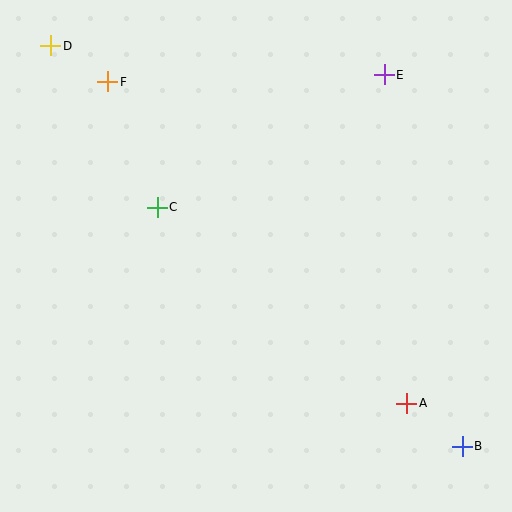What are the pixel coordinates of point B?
Point B is at (462, 446).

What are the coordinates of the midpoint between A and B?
The midpoint between A and B is at (435, 425).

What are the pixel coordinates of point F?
Point F is at (108, 82).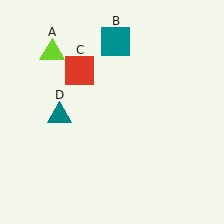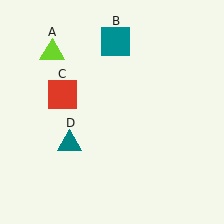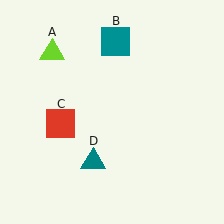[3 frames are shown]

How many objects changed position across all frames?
2 objects changed position: red square (object C), teal triangle (object D).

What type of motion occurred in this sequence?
The red square (object C), teal triangle (object D) rotated counterclockwise around the center of the scene.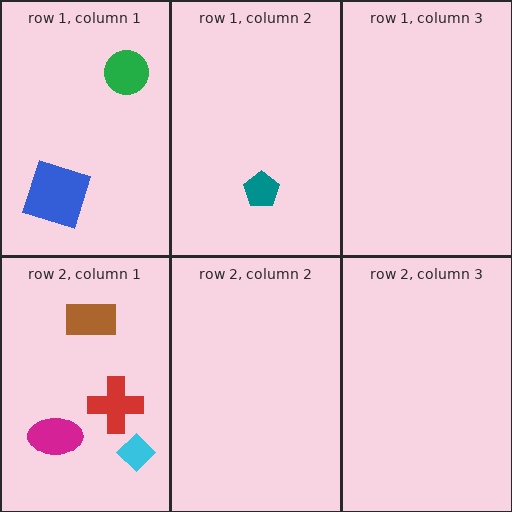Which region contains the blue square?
The row 1, column 1 region.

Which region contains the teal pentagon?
The row 1, column 2 region.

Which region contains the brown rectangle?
The row 2, column 1 region.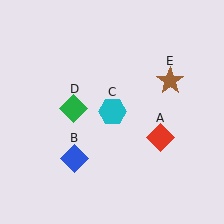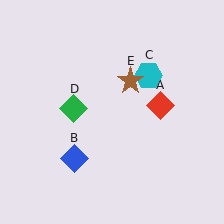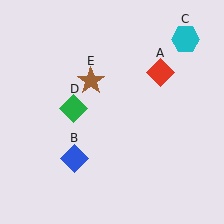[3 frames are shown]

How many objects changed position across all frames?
3 objects changed position: red diamond (object A), cyan hexagon (object C), brown star (object E).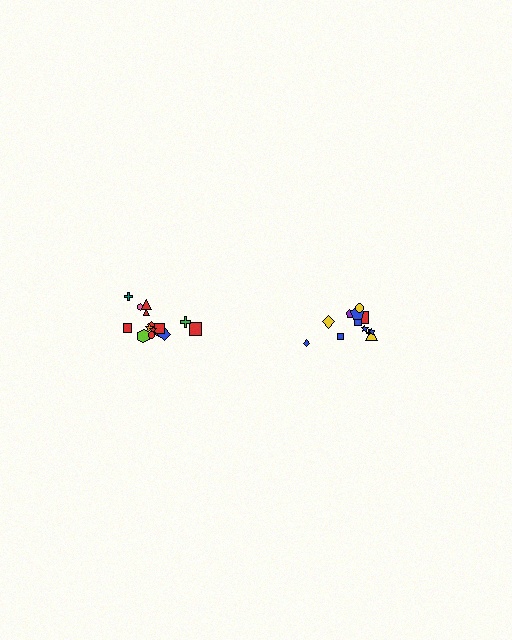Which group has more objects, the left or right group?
The left group.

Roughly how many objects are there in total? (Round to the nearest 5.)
Roughly 25 objects in total.